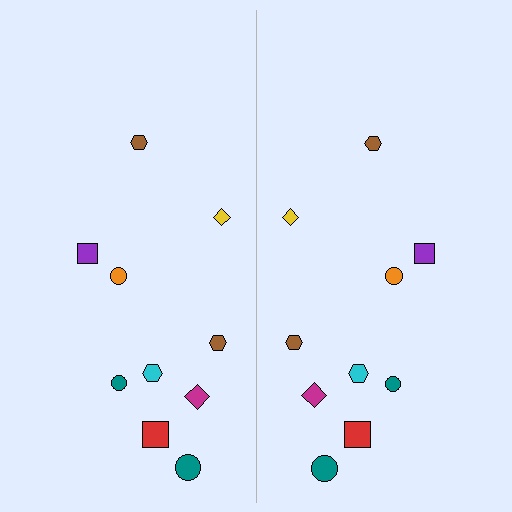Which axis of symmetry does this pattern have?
The pattern has a vertical axis of symmetry running through the center of the image.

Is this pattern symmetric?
Yes, this pattern has bilateral (reflection) symmetry.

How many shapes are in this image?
There are 20 shapes in this image.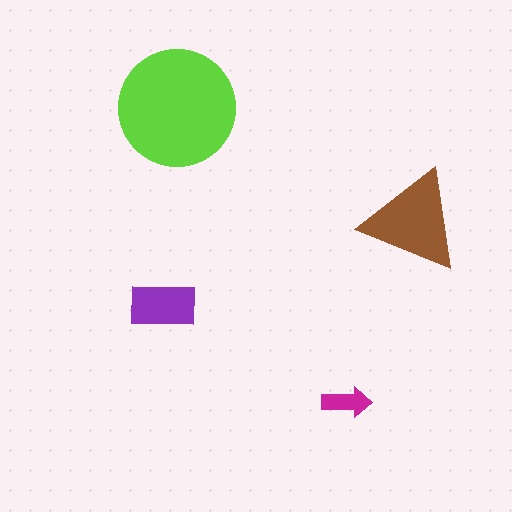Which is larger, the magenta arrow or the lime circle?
The lime circle.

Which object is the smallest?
The magenta arrow.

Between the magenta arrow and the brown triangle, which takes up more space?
The brown triangle.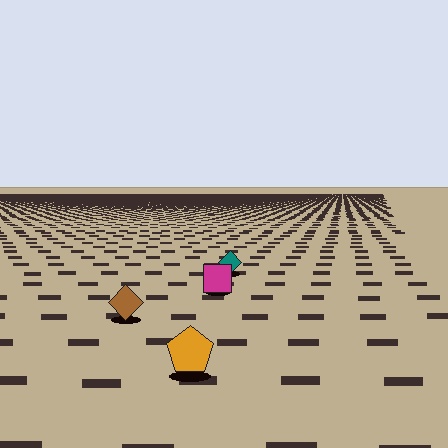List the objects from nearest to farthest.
From nearest to farthest: the orange pentagon, the brown diamond, the magenta square, the teal diamond.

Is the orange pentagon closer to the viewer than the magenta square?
Yes. The orange pentagon is closer — you can tell from the texture gradient: the ground texture is coarser near it.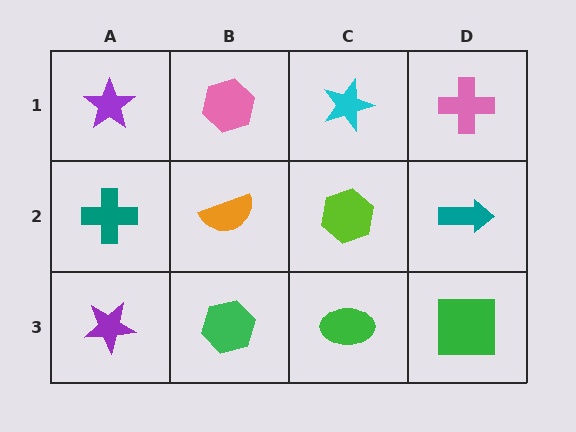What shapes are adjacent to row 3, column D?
A teal arrow (row 2, column D), a green ellipse (row 3, column C).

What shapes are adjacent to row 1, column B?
An orange semicircle (row 2, column B), a purple star (row 1, column A), a cyan star (row 1, column C).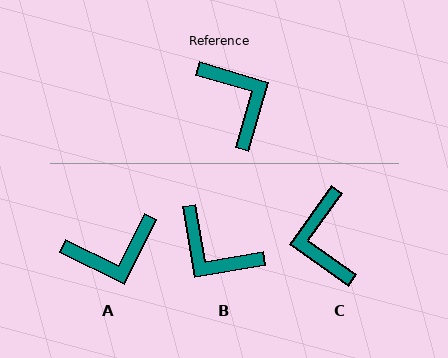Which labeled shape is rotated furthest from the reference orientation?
C, about 161 degrees away.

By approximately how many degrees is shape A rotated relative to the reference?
Approximately 100 degrees clockwise.